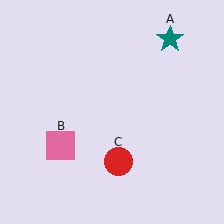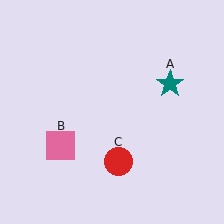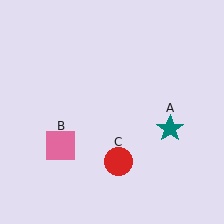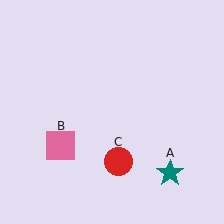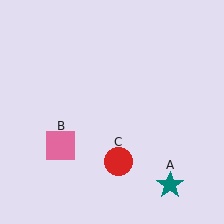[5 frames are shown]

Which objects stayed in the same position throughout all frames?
Pink square (object B) and red circle (object C) remained stationary.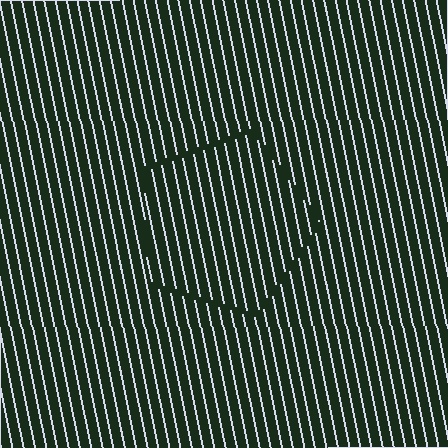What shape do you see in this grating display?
An illusory pentagon. The interior of the shape contains the same grating, shifted by half a period — the contour is defined by the phase discontinuity where line-ends from the inner and outer gratings abut.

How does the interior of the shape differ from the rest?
The interior of the shape contains the same grating, shifted by half a period — the contour is defined by the phase discontinuity where line-ends from the inner and outer gratings abut.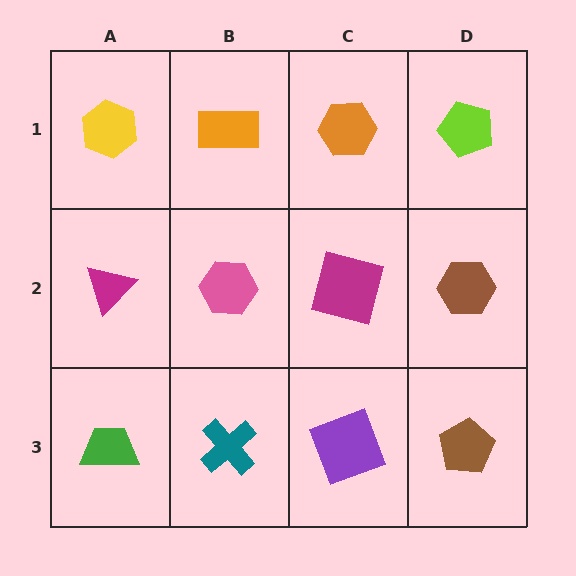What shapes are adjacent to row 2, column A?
A yellow hexagon (row 1, column A), a green trapezoid (row 3, column A), a pink hexagon (row 2, column B).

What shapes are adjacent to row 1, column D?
A brown hexagon (row 2, column D), an orange hexagon (row 1, column C).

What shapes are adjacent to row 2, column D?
A lime pentagon (row 1, column D), a brown pentagon (row 3, column D), a magenta square (row 2, column C).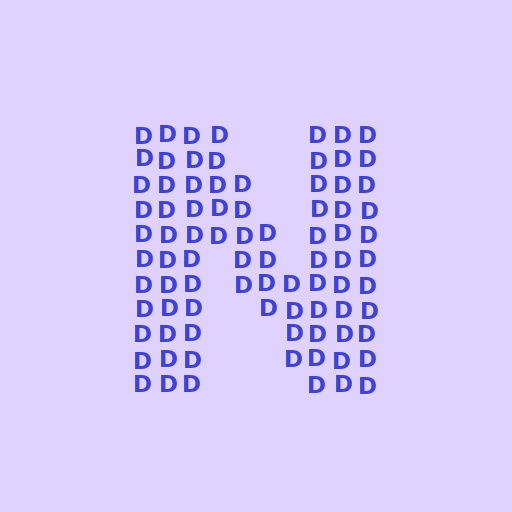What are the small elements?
The small elements are letter D's.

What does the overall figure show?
The overall figure shows the letter N.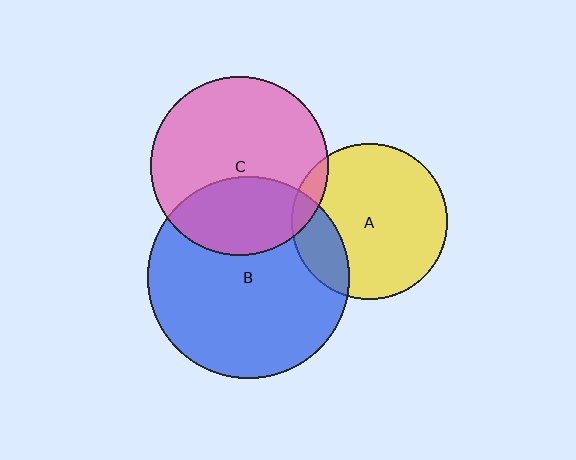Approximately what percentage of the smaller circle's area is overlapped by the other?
Approximately 20%.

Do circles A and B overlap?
Yes.